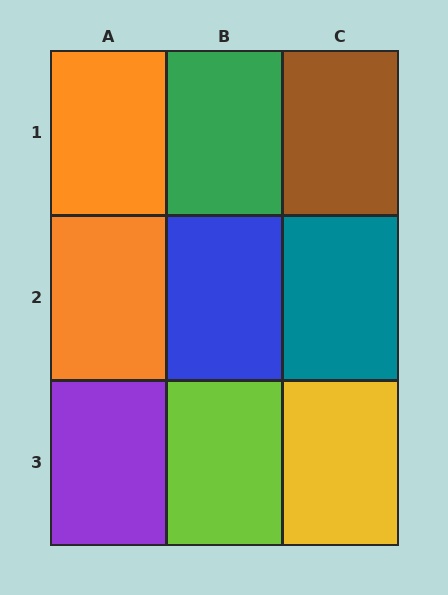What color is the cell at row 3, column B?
Lime.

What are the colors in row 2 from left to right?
Orange, blue, teal.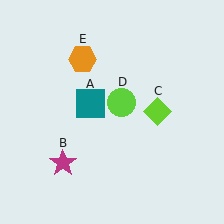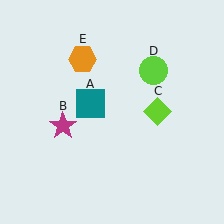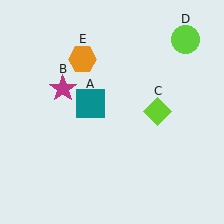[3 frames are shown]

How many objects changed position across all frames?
2 objects changed position: magenta star (object B), lime circle (object D).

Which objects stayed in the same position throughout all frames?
Teal square (object A) and lime diamond (object C) and orange hexagon (object E) remained stationary.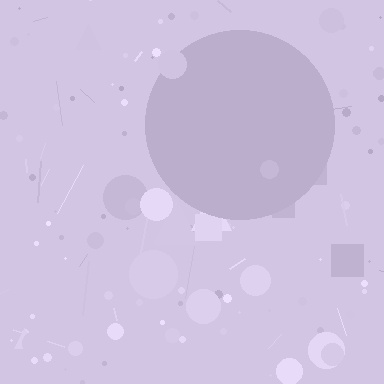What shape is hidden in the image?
A circle is hidden in the image.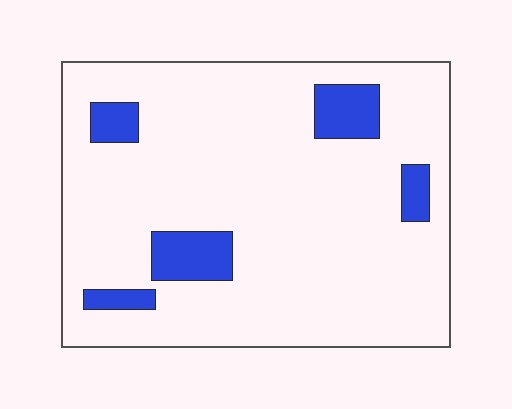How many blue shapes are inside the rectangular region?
5.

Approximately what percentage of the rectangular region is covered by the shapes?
Approximately 10%.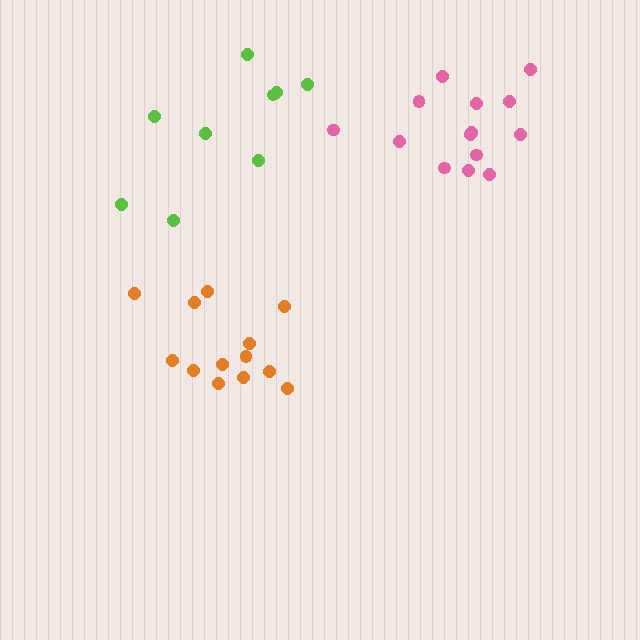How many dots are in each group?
Group 1: 14 dots, Group 2: 13 dots, Group 3: 9 dots (36 total).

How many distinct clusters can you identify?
There are 3 distinct clusters.